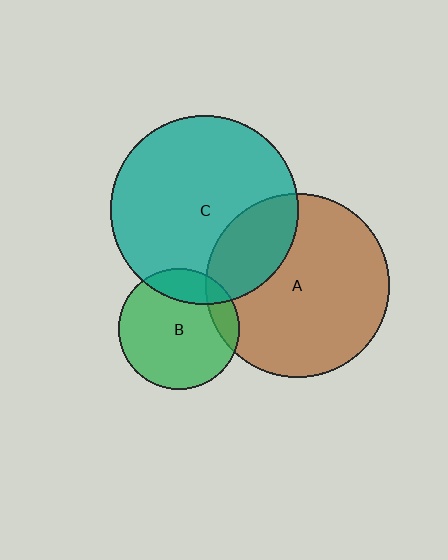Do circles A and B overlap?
Yes.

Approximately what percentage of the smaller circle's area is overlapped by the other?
Approximately 15%.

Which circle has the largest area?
Circle C (teal).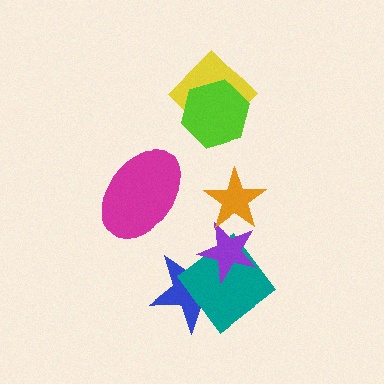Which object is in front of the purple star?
The orange star is in front of the purple star.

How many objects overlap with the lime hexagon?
1 object overlaps with the lime hexagon.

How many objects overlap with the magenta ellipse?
0 objects overlap with the magenta ellipse.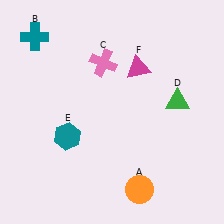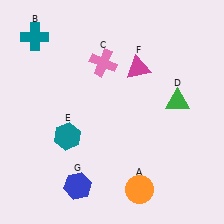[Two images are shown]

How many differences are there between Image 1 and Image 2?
There is 1 difference between the two images.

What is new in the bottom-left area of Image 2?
A blue hexagon (G) was added in the bottom-left area of Image 2.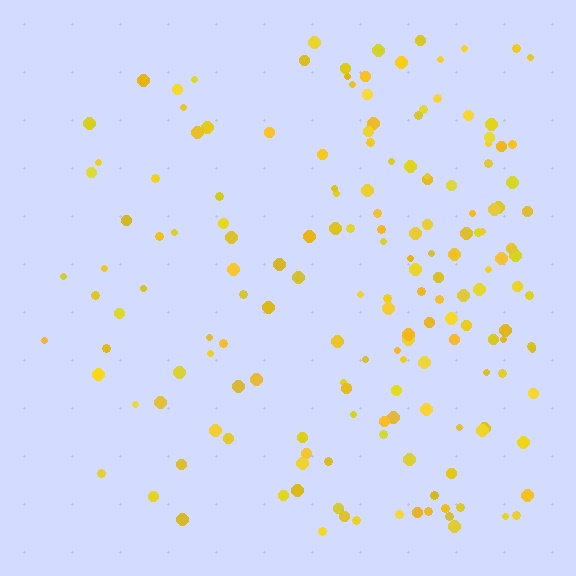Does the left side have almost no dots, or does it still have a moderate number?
Still a moderate number, just noticeably fewer than the right.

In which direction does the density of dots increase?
From left to right, with the right side densest.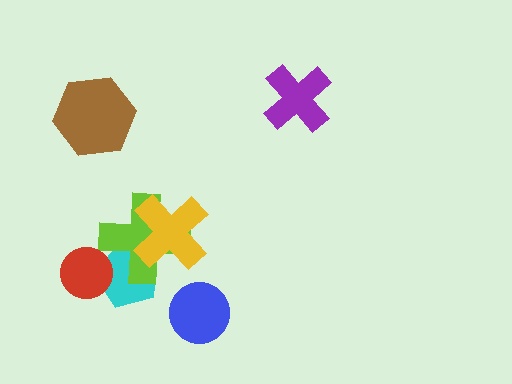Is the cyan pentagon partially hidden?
Yes, it is partially covered by another shape.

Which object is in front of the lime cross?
The yellow cross is in front of the lime cross.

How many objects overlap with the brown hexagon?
0 objects overlap with the brown hexagon.